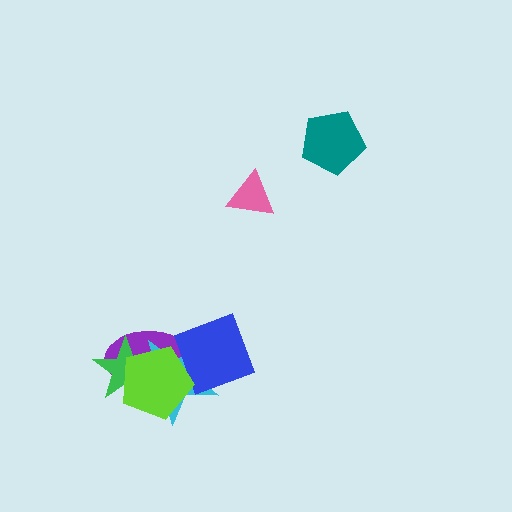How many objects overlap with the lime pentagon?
4 objects overlap with the lime pentagon.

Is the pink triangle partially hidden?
No, no other shape covers it.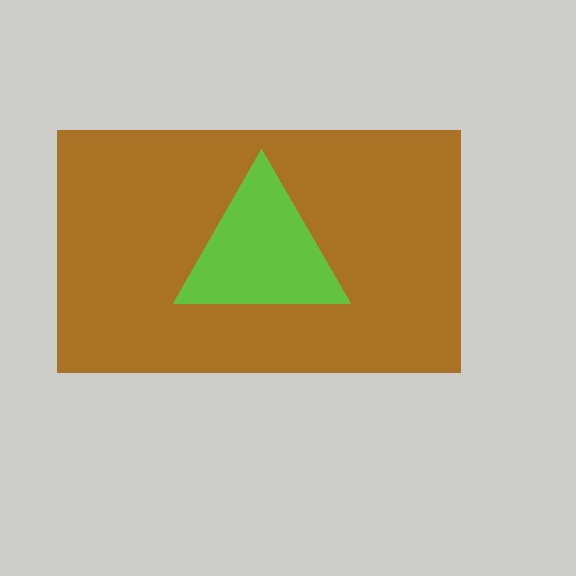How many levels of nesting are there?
2.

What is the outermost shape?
The brown rectangle.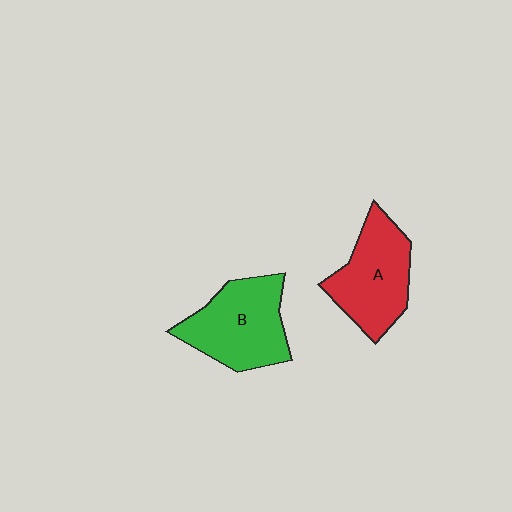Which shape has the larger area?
Shape B (green).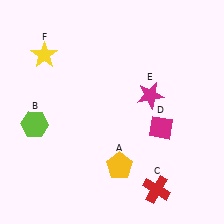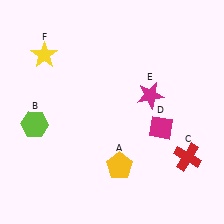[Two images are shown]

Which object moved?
The red cross (C) moved up.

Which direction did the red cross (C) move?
The red cross (C) moved up.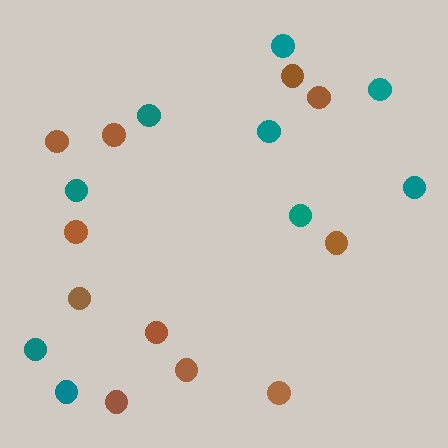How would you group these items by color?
There are 2 groups: one group of teal circles (9) and one group of brown circles (11).